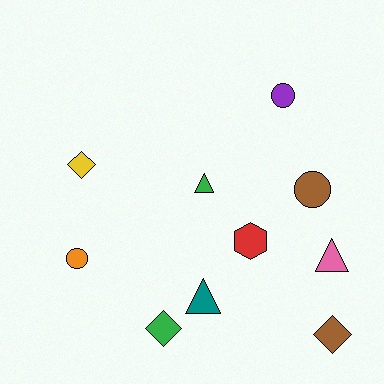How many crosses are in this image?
There are no crosses.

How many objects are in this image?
There are 10 objects.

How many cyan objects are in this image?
There are no cyan objects.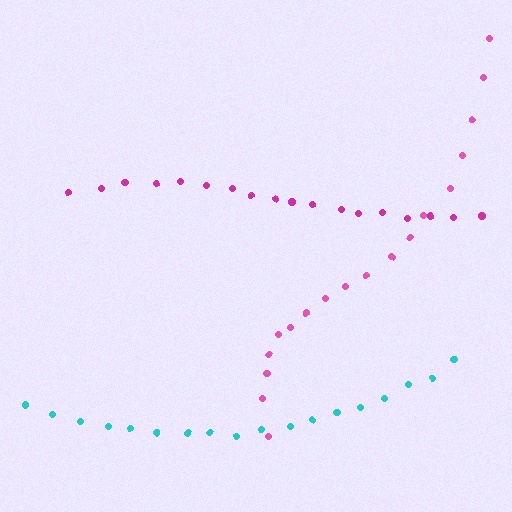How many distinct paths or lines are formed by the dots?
There are 3 distinct paths.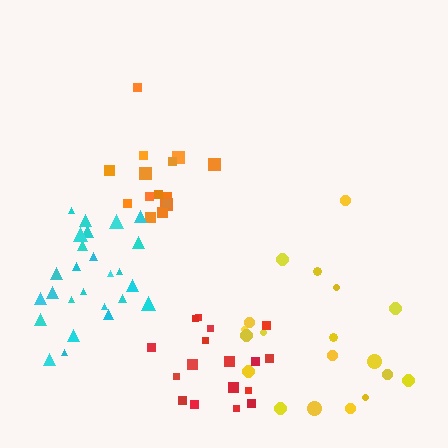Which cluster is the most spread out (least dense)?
Yellow.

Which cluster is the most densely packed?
Orange.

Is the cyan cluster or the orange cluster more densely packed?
Orange.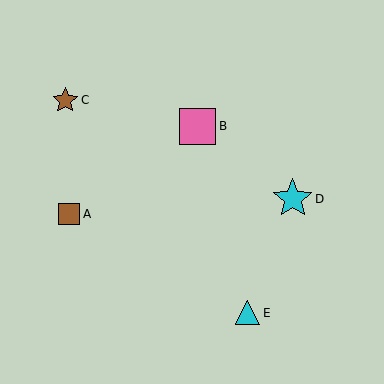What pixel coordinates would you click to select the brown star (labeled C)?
Click at (65, 100) to select the brown star C.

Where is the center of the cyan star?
The center of the cyan star is at (293, 199).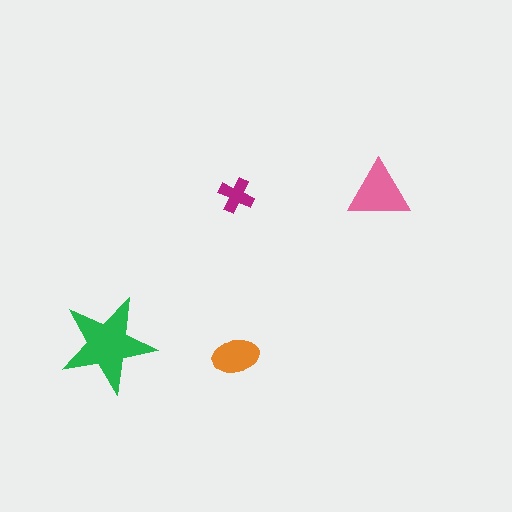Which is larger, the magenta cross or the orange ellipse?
The orange ellipse.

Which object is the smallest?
The magenta cross.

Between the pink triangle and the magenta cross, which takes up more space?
The pink triangle.